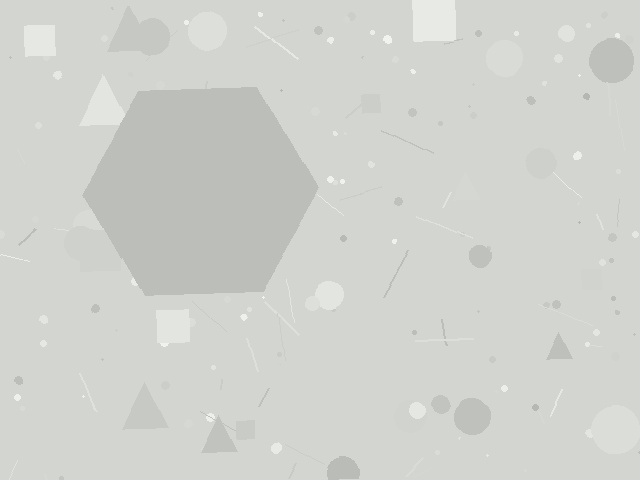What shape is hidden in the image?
A hexagon is hidden in the image.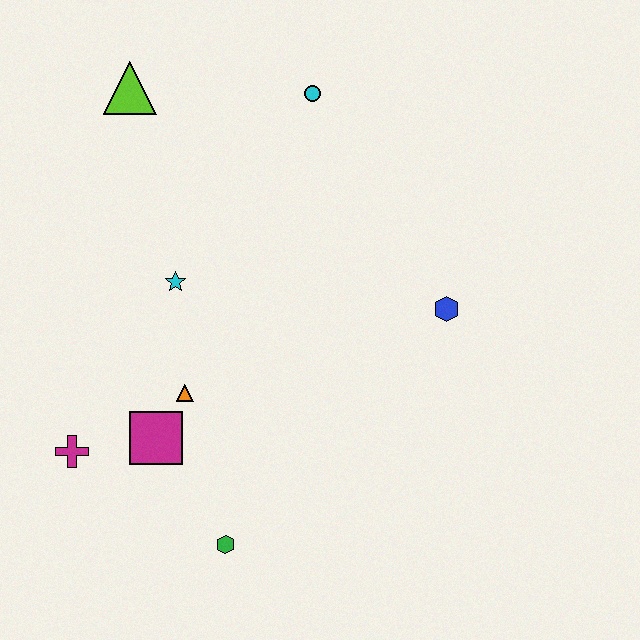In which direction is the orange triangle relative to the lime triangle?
The orange triangle is below the lime triangle.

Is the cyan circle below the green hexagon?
No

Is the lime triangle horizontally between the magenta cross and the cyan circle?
Yes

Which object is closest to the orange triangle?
The magenta square is closest to the orange triangle.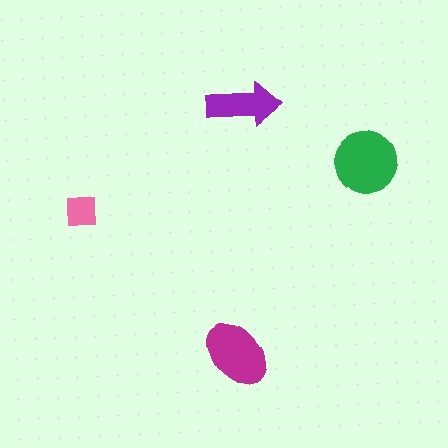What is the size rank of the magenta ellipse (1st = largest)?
2nd.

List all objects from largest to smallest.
The green circle, the magenta ellipse, the purple arrow, the pink square.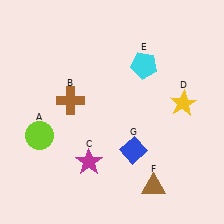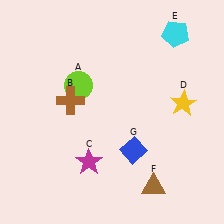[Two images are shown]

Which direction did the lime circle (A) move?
The lime circle (A) moved up.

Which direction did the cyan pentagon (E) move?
The cyan pentagon (E) moved right.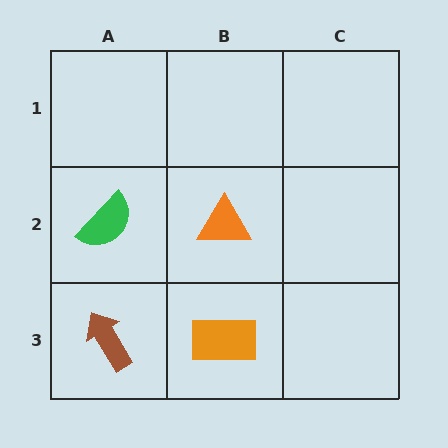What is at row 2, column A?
A green semicircle.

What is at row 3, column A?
A brown arrow.